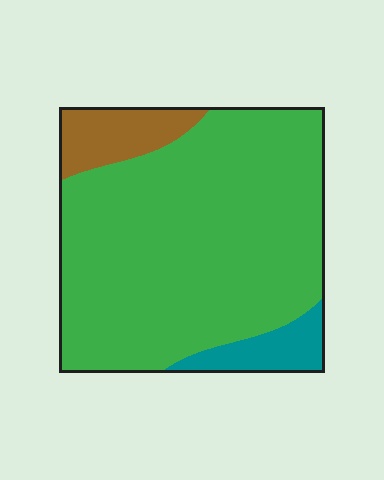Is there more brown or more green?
Green.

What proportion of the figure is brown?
Brown covers roughly 10% of the figure.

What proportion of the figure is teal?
Teal takes up less than a sixth of the figure.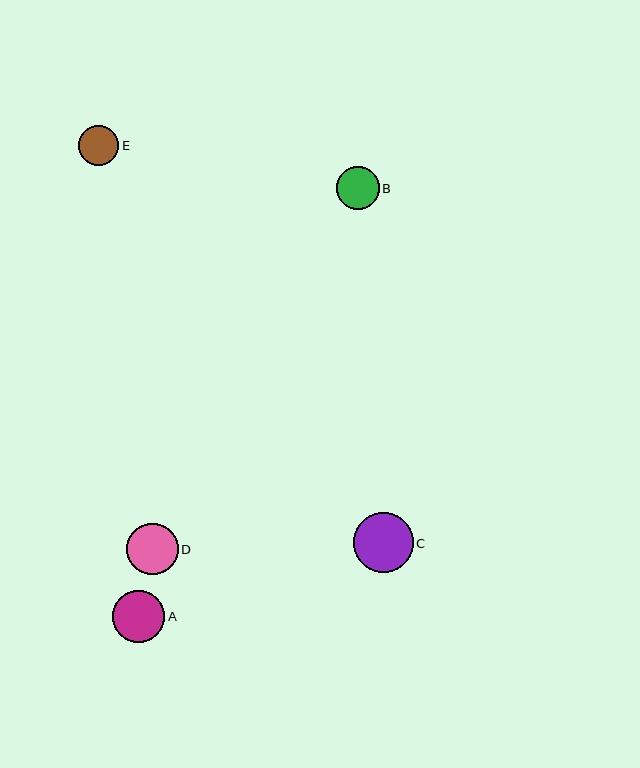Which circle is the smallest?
Circle E is the smallest with a size of approximately 40 pixels.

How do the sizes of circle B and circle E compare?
Circle B and circle E are approximately the same size.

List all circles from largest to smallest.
From largest to smallest: C, A, D, B, E.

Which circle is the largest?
Circle C is the largest with a size of approximately 60 pixels.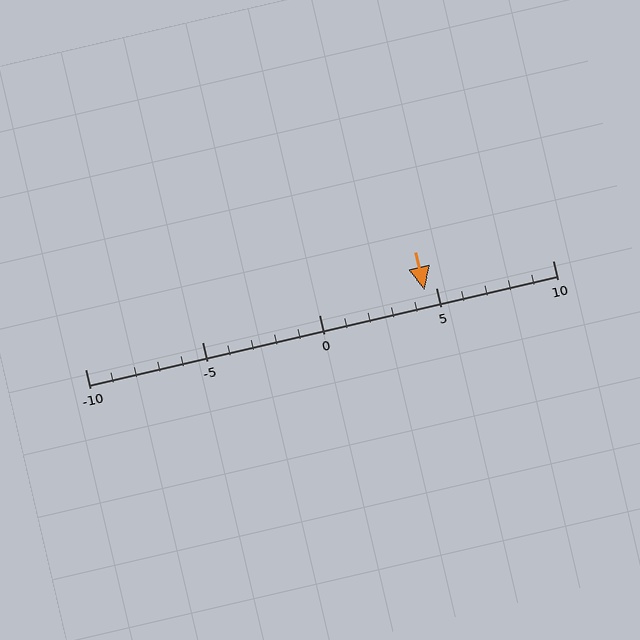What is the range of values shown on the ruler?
The ruler shows values from -10 to 10.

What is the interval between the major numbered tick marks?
The major tick marks are spaced 5 units apart.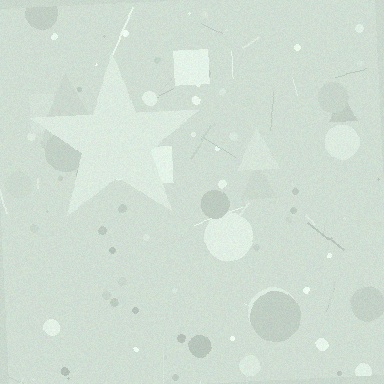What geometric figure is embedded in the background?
A star is embedded in the background.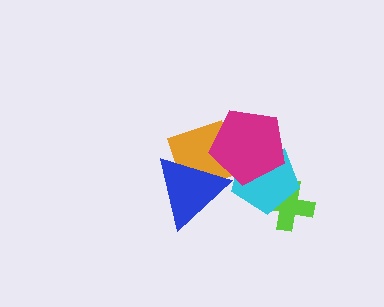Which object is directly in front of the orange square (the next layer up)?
The blue triangle is directly in front of the orange square.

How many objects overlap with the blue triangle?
2 objects overlap with the blue triangle.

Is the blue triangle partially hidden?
Yes, it is partially covered by another shape.